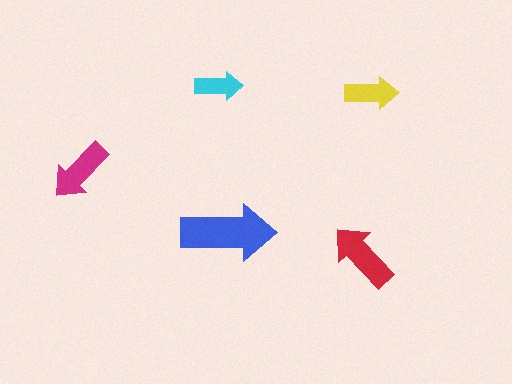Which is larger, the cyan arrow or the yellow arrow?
The yellow one.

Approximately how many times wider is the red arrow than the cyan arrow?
About 1.5 times wider.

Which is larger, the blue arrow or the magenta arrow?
The blue one.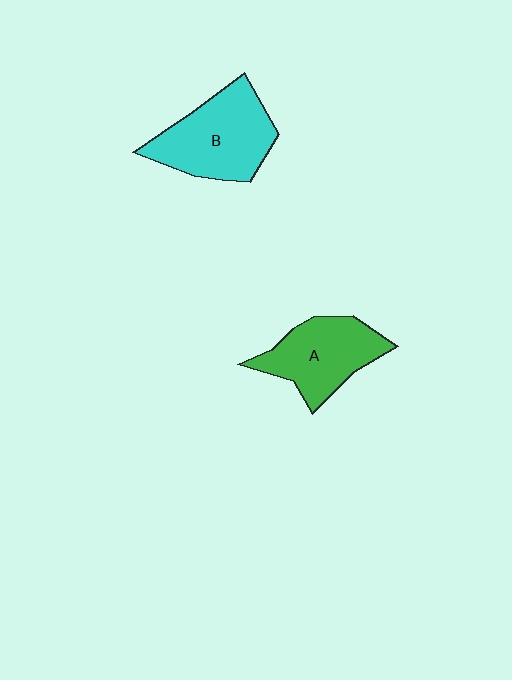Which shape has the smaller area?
Shape A (green).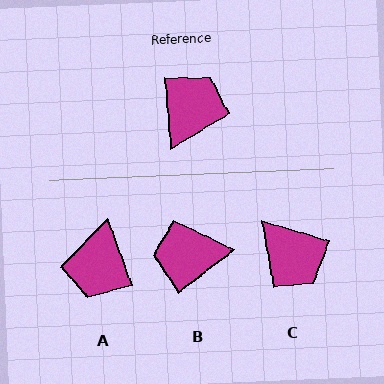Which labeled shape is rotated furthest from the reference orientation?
A, about 164 degrees away.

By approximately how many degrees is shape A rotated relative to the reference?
Approximately 164 degrees clockwise.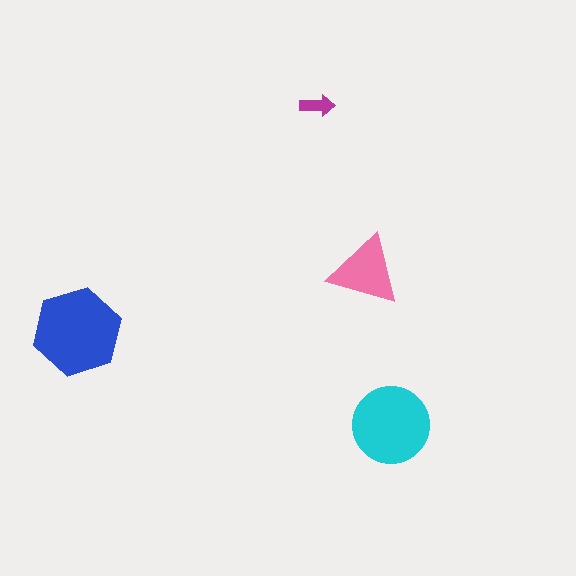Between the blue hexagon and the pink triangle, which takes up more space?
The blue hexagon.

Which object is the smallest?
The magenta arrow.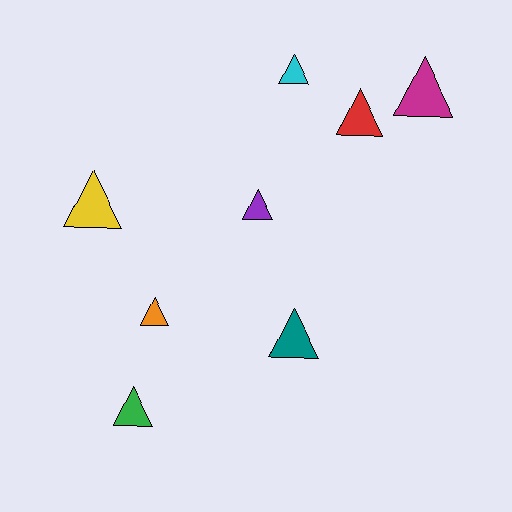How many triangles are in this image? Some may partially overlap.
There are 8 triangles.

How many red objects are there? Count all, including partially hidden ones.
There is 1 red object.